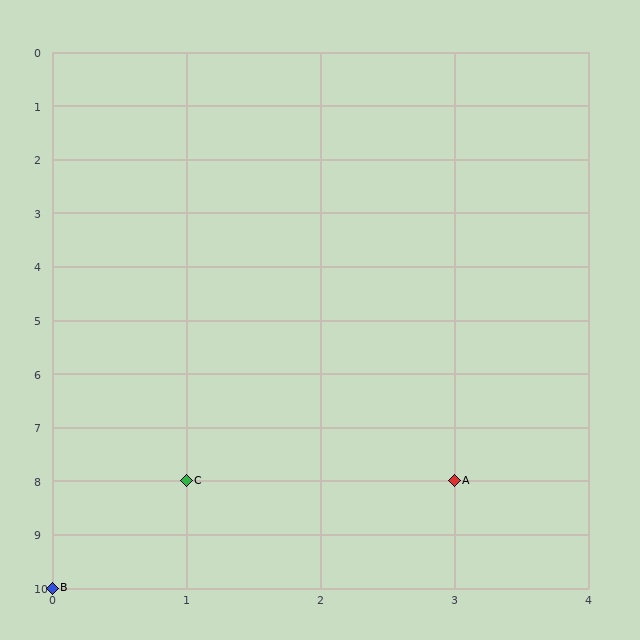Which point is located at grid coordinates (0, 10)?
Point B is at (0, 10).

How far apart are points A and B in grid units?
Points A and B are 3 columns and 2 rows apart (about 3.6 grid units diagonally).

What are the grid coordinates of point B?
Point B is at grid coordinates (0, 10).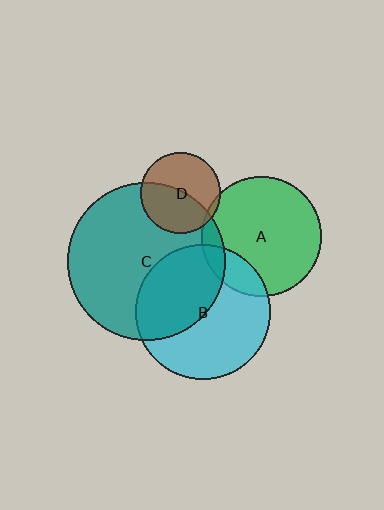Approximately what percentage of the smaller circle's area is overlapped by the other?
Approximately 50%.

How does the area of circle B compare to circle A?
Approximately 1.3 times.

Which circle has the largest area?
Circle C (teal).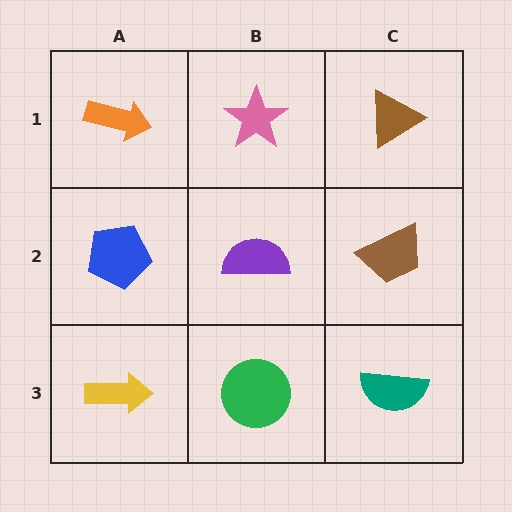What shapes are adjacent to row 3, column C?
A brown trapezoid (row 2, column C), a green circle (row 3, column B).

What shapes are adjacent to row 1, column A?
A blue pentagon (row 2, column A), a pink star (row 1, column B).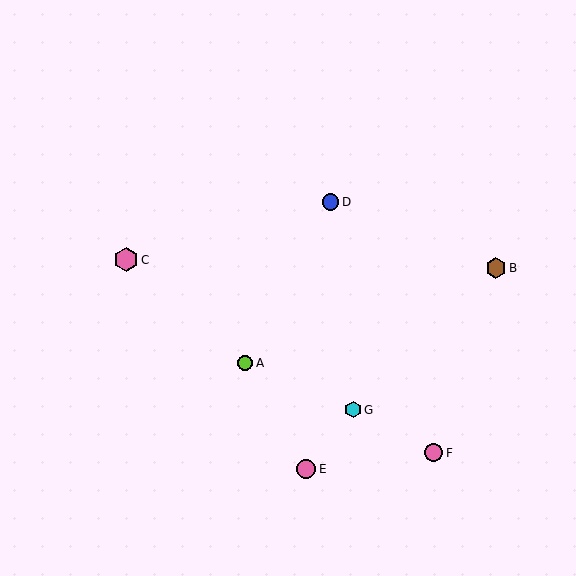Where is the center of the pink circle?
The center of the pink circle is at (306, 469).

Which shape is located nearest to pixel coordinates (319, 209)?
The blue circle (labeled D) at (331, 202) is nearest to that location.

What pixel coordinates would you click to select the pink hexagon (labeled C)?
Click at (126, 260) to select the pink hexagon C.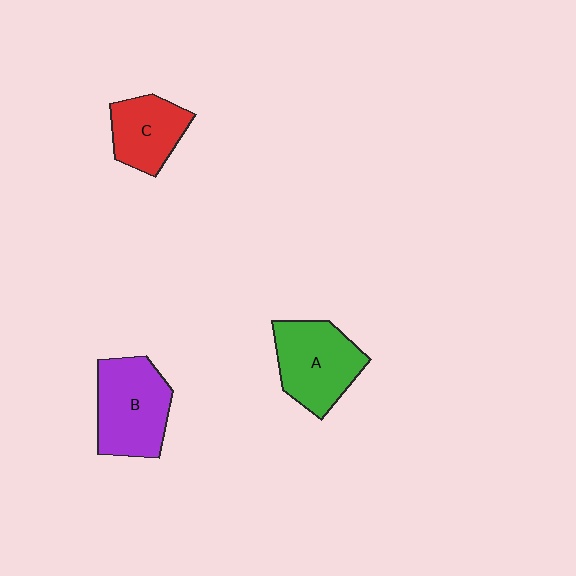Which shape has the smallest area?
Shape C (red).